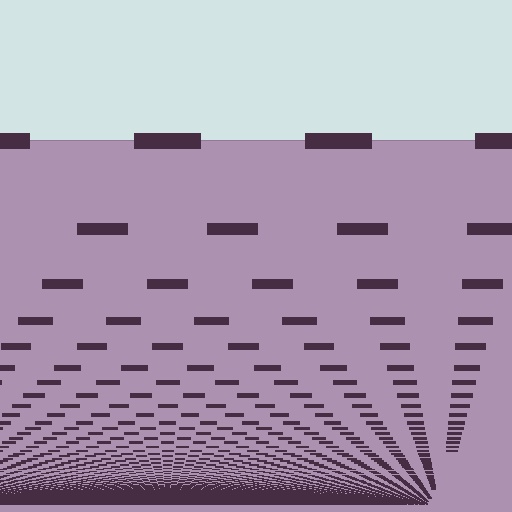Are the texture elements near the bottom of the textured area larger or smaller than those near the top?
Smaller. The gradient is inverted — elements near the bottom are smaller and denser.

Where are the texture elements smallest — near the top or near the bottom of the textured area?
Near the bottom.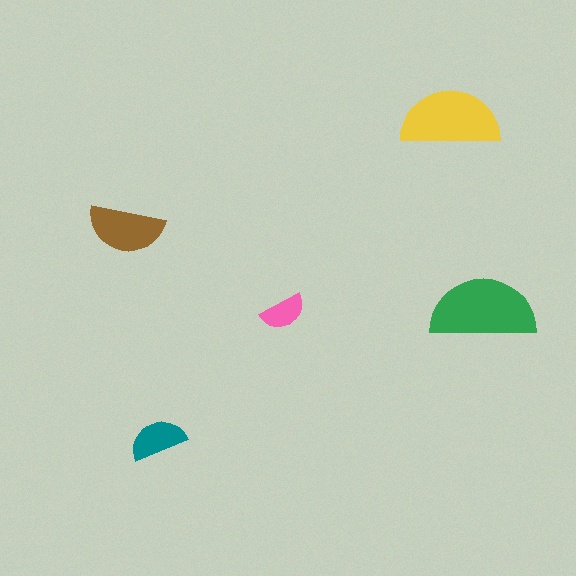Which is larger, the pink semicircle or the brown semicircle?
The brown one.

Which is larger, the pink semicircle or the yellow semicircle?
The yellow one.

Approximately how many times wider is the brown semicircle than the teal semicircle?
About 1.5 times wider.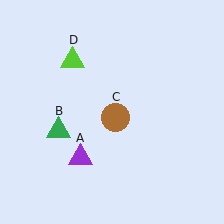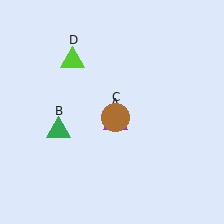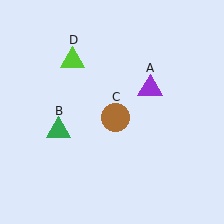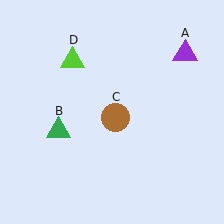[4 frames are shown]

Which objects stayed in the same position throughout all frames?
Green triangle (object B) and brown circle (object C) and lime triangle (object D) remained stationary.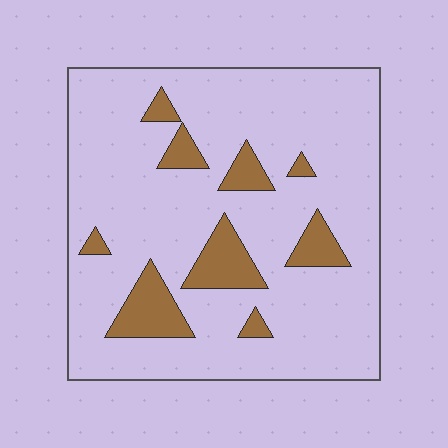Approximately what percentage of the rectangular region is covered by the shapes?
Approximately 15%.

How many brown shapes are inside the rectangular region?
9.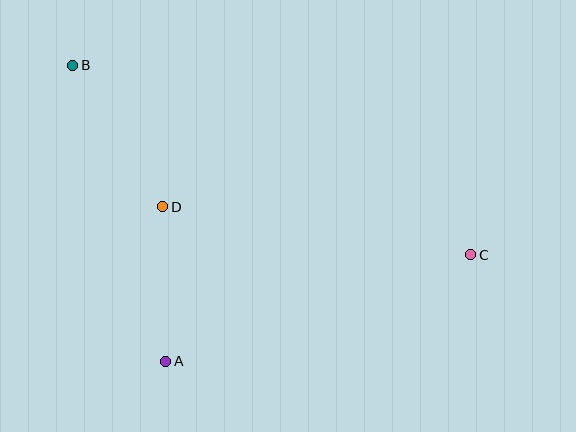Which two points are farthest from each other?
Points B and C are farthest from each other.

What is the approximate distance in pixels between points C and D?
The distance between C and D is approximately 312 pixels.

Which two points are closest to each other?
Points A and D are closest to each other.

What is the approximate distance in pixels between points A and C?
The distance between A and C is approximately 323 pixels.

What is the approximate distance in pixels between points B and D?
The distance between B and D is approximately 168 pixels.